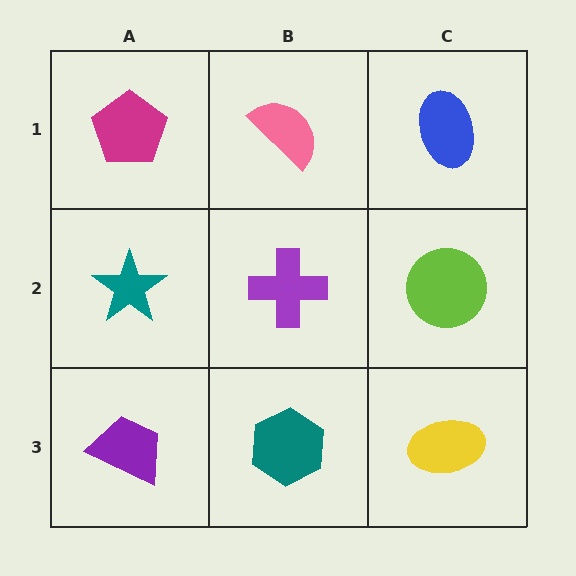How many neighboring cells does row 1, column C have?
2.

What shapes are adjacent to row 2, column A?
A magenta pentagon (row 1, column A), a purple trapezoid (row 3, column A), a purple cross (row 2, column B).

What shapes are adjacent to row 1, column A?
A teal star (row 2, column A), a pink semicircle (row 1, column B).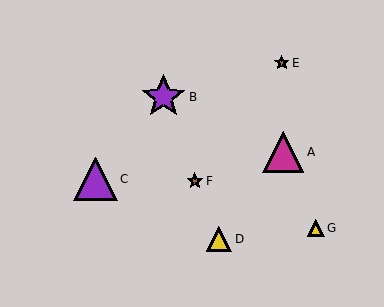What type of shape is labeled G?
Shape G is a yellow triangle.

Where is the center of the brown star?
The center of the brown star is at (282, 63).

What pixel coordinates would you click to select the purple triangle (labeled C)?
Click at (95, 179) to select the purple triangle C.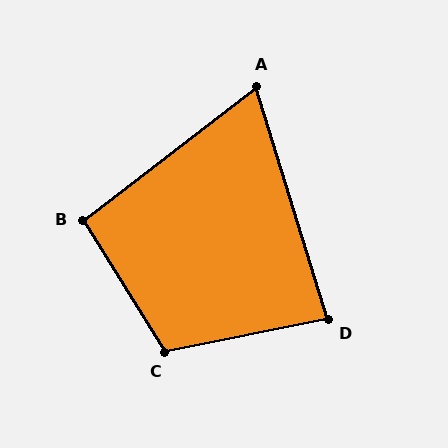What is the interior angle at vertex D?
Approximately 84 degrees (acute).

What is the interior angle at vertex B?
Approximately 96 degrees (obtuse).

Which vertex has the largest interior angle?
C, at approximately 110 degrees.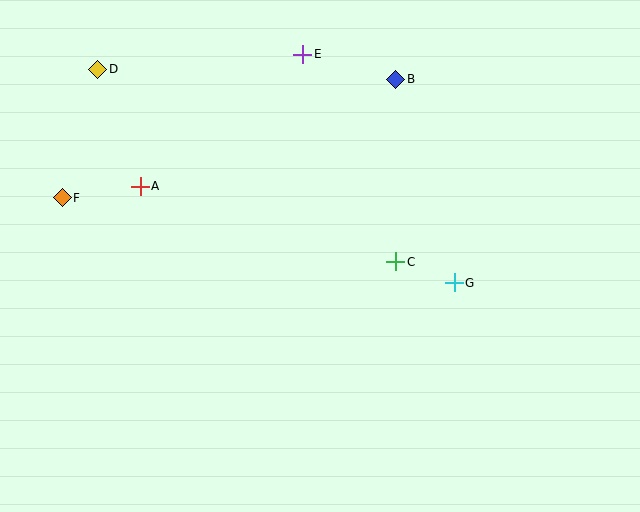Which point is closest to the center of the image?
Point C at (396, 262) is closest to the center.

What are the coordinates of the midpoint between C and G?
The midpoint between C and G is at (425, 272).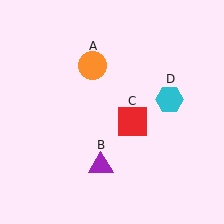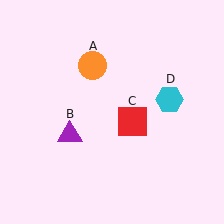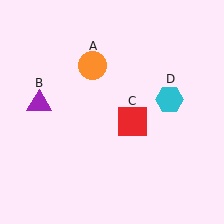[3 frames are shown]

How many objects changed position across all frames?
1 object changed position: purple triangle (object B).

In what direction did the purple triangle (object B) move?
The purple triangle (object B) moved up and to the left.